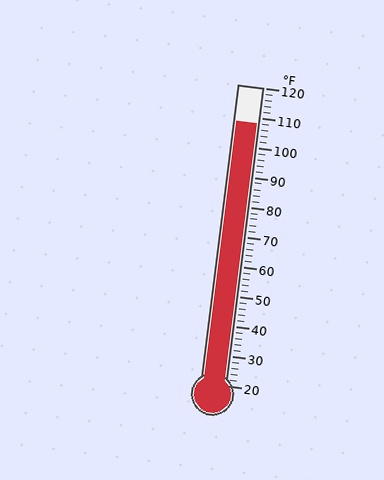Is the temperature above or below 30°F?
The temperature is above 30°F.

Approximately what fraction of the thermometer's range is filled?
The thermometer is filled to approximately 90% of its range.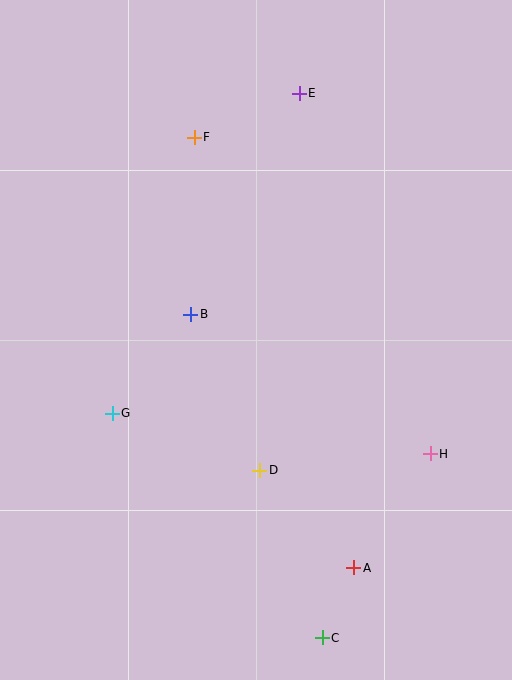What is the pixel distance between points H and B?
The distance between H and B is 278 pixels.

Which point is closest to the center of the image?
Point B at (191, 314) is closest to the center.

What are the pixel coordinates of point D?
Point D is at (260, 471).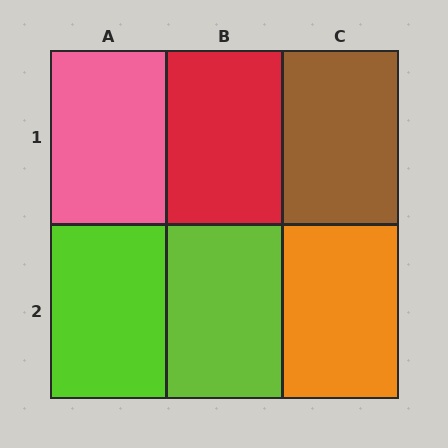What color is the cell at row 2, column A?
Lime.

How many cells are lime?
2 cells are lime.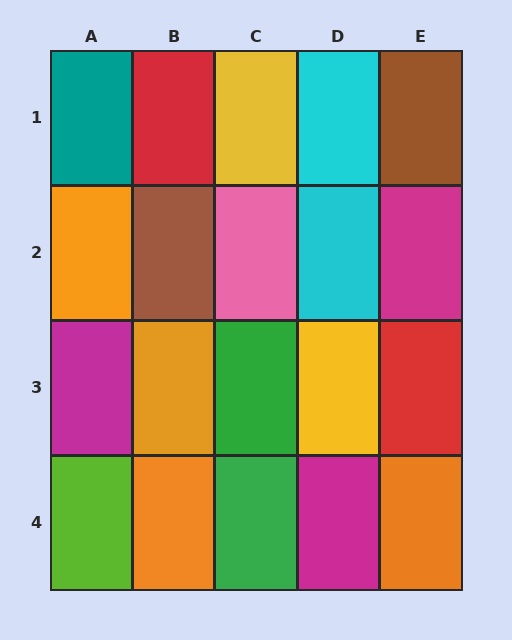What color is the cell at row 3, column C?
Green.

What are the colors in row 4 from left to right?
Lime, orange, green, magenta, orange.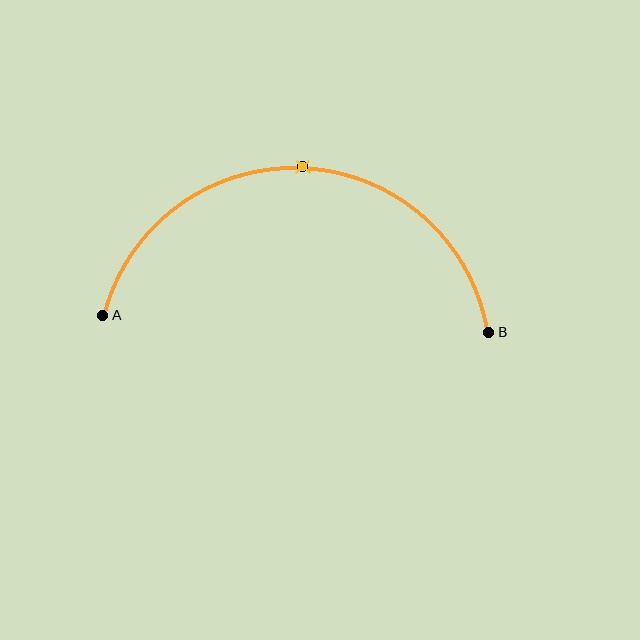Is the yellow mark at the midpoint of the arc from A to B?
Yes. The yellow mark lies on the arc at equal arc-length from both A and B — it is the arc midpoint.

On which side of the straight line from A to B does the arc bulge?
The arc bulges above the straight line connecting A and B.